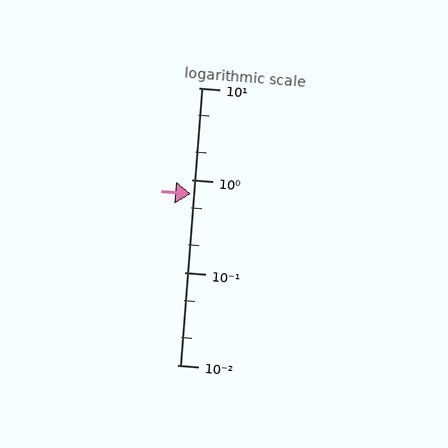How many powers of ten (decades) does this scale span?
The scale spans 3 decades, from 0.01 to 10.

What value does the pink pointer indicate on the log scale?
The pointer indicates approximately 0.71.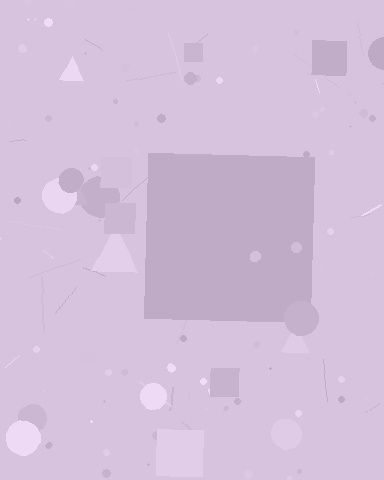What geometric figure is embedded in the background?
A square is embedded in the background.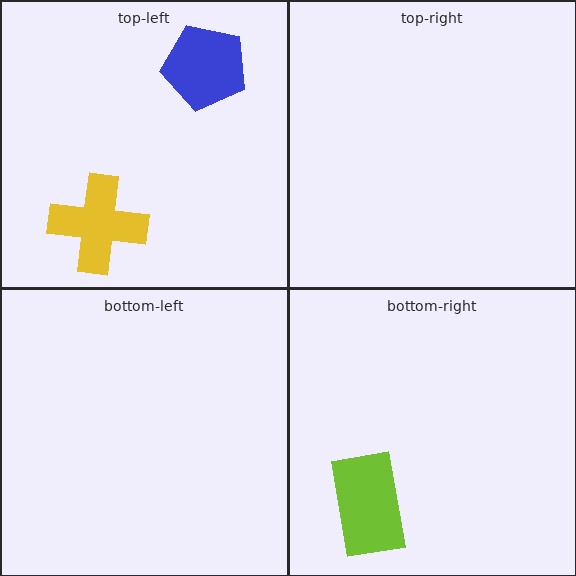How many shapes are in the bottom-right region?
1.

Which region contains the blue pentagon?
The top-left region.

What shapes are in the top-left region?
The yellow cross, the blue pentagon.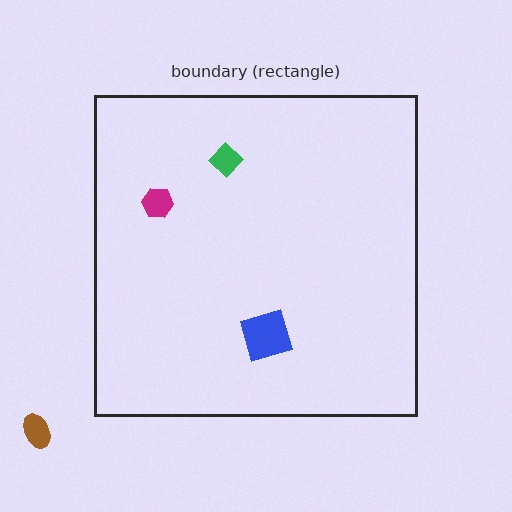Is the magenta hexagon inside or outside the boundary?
Inside.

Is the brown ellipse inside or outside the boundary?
Outside.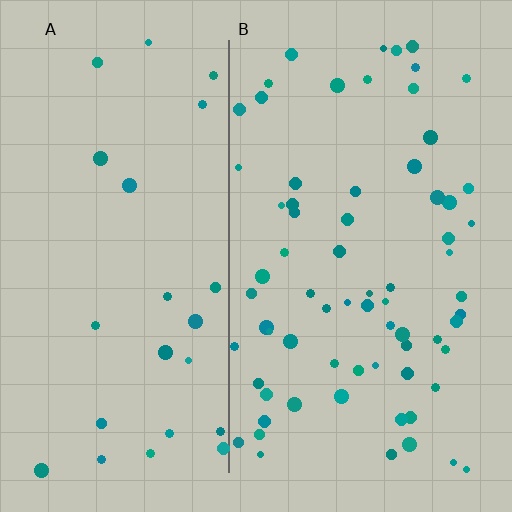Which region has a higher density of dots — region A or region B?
B (the right).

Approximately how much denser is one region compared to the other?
Approximately 2.8× — region B over region A.